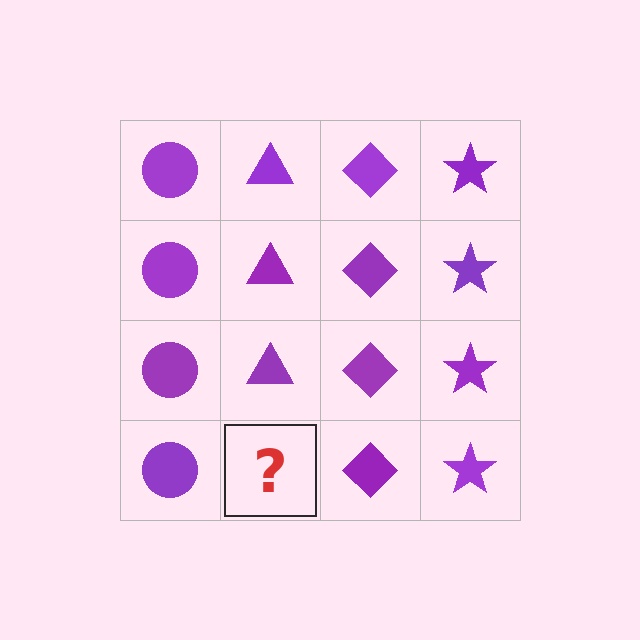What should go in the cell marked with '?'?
The missing cell should contain a purple triangle.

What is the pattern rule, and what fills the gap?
The rule is that each column has a consistent shape. The gap should be filled with a purple triangle.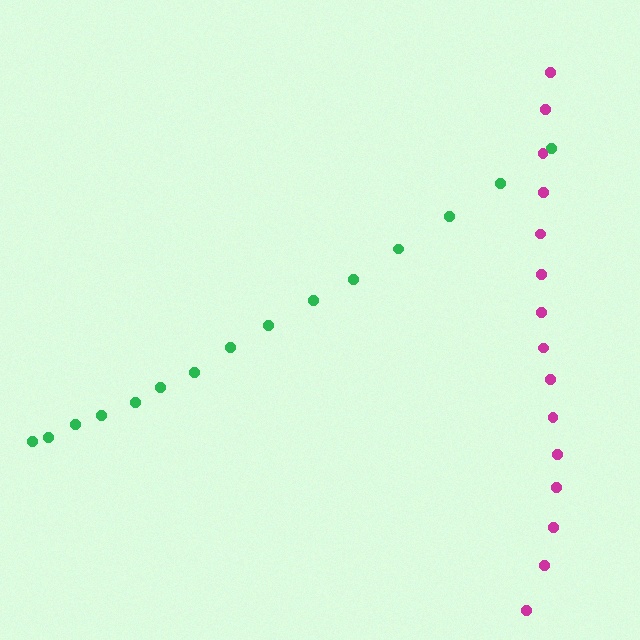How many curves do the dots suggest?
There are 2 distinct paths.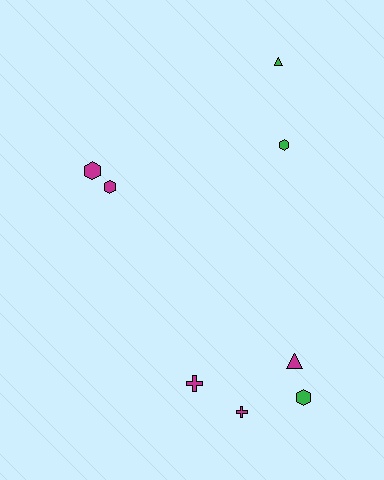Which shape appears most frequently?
Hexagon, with 4 objects.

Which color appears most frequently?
Magenta, with 5 objects.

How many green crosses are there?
There are no green crosses.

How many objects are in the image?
There are 8 objects.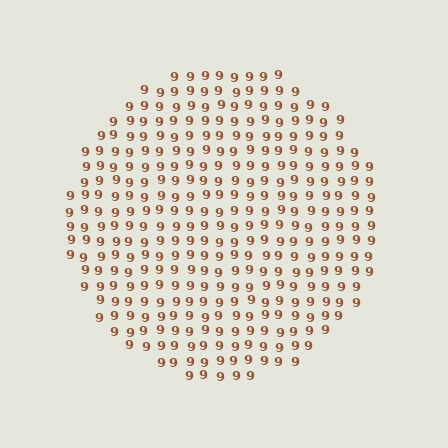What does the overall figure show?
The overall figure shows a circle.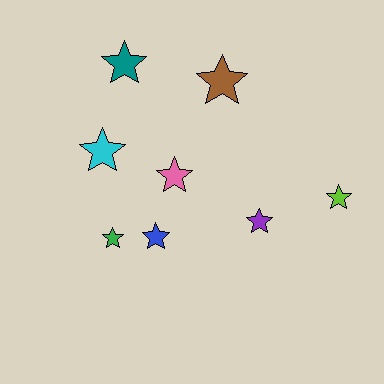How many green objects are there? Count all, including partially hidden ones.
There is 1 green object.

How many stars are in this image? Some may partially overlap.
There are 8 stars.